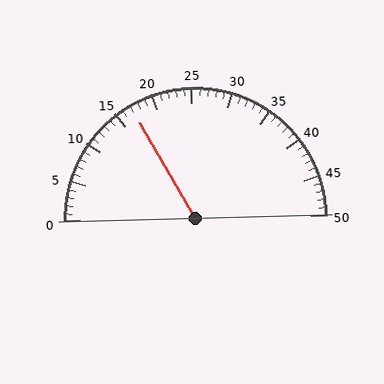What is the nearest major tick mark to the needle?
The nearest major tick mark is 15.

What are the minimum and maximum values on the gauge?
The gauge ranges from 0 to 50.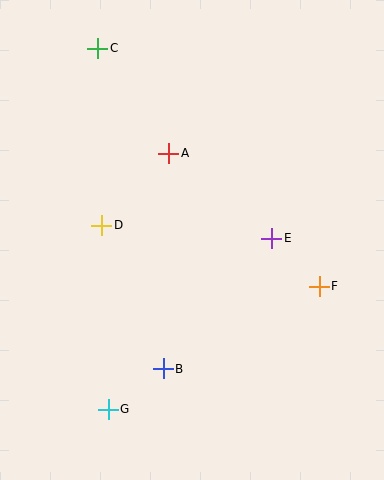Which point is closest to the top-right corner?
Point E is closest to the top-right corner.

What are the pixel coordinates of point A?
Point A is at (169, 153).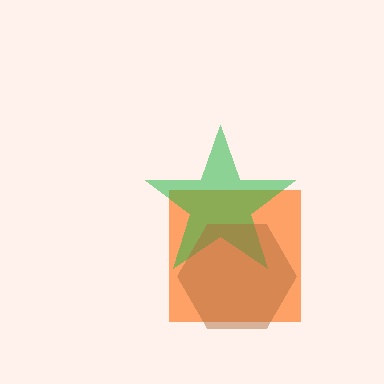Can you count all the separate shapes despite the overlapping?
Yes, there are 3 separate shapes.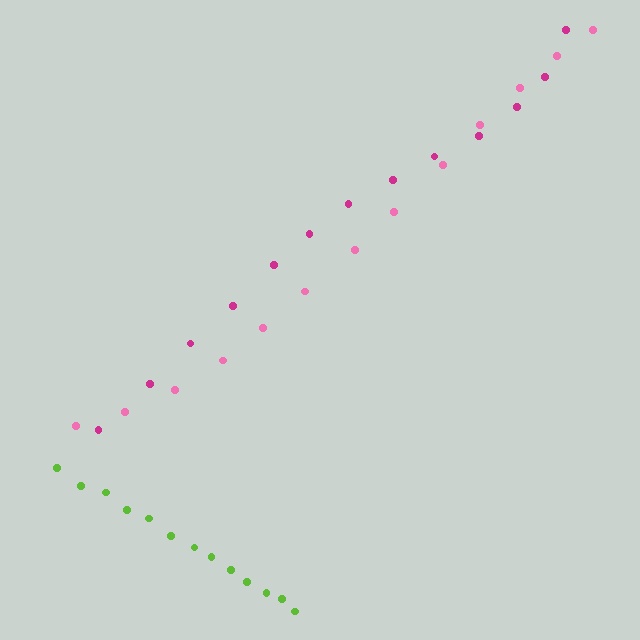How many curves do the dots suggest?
There are 3 distinct paths.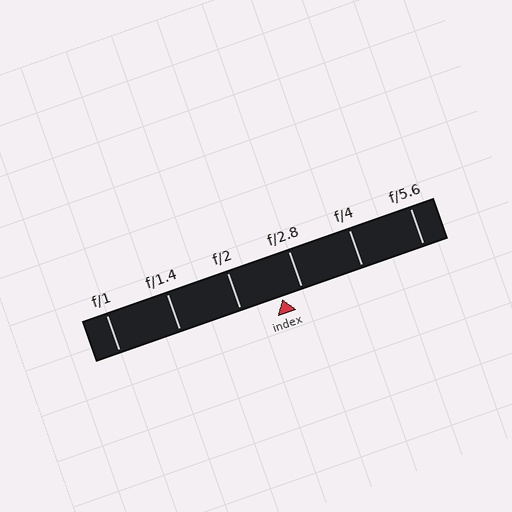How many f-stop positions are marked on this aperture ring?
There are 6 f-stop positions marked.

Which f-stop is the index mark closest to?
The index mark is closest to f/2.8.